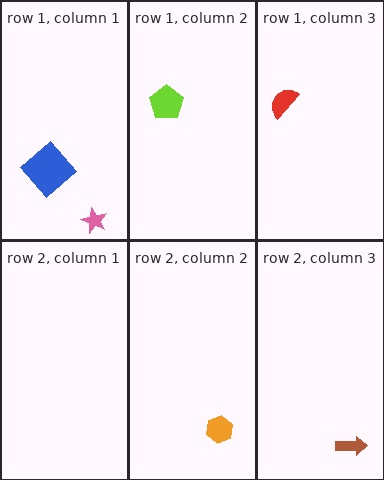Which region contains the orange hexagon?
The row 2, column 2 region.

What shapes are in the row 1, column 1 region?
The pink star, the blue diamond.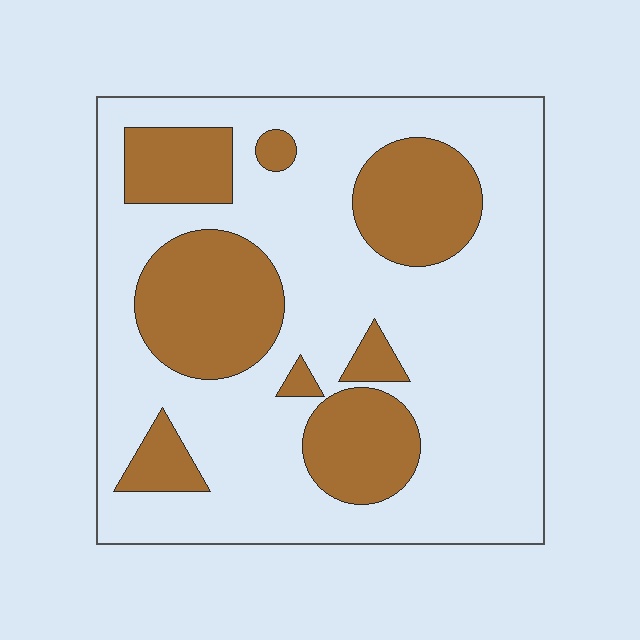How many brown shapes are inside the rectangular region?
8.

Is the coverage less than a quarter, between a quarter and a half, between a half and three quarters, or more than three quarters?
Between a quarter and a half.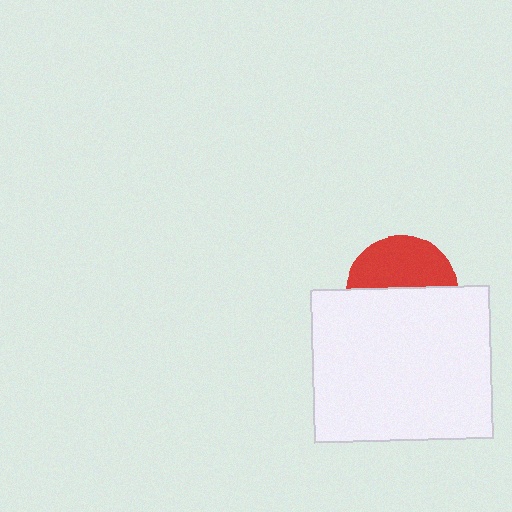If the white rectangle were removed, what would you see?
You would see the complete red circle.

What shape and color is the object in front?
The object in front is a white rectangle.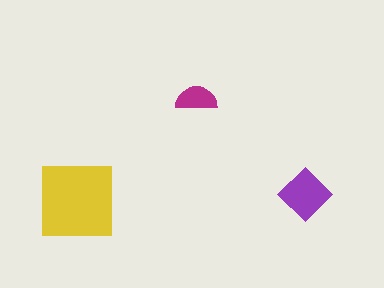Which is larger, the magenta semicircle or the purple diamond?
The purple diamond.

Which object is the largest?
The yellow square.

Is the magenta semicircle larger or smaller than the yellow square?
Smaller.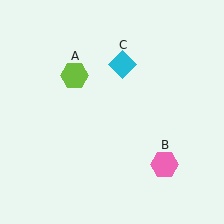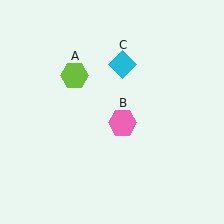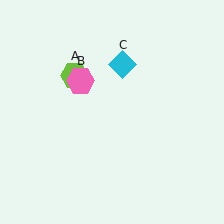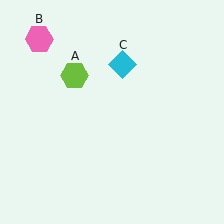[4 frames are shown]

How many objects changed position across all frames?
1 object changed position: pink hexagon (object B).